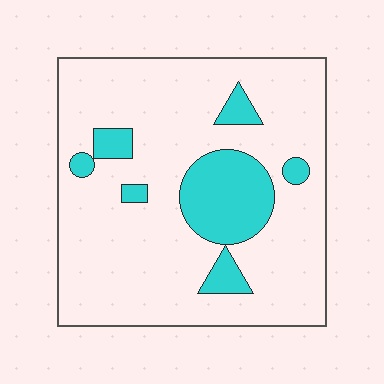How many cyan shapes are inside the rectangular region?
7.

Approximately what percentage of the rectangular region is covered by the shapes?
Approximately 15%.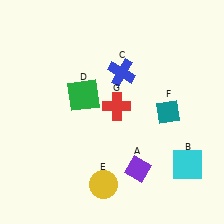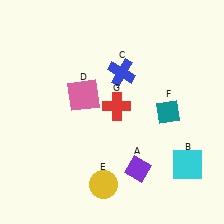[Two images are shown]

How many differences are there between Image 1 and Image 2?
There is 1 difference between the two images.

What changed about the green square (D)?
In Image 1, D is green. In Image 2, it changed to pink.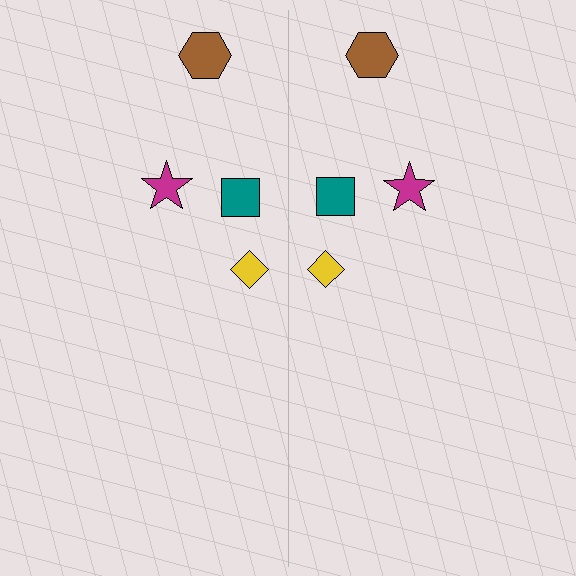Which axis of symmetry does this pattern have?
The pattern has a vertical axis of symmetry running through the center of the image.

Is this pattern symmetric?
Yes, this pattern has bilateral (reflection) symmetry.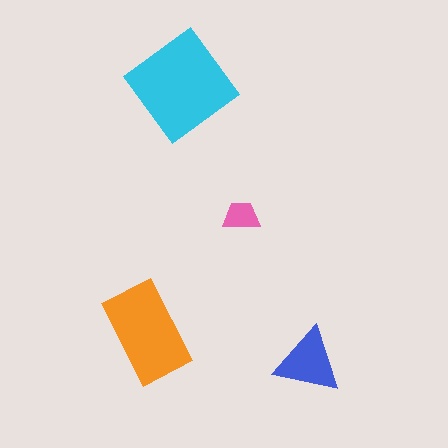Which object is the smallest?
The pink trapezoid.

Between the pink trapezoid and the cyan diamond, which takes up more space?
The cyan diamond.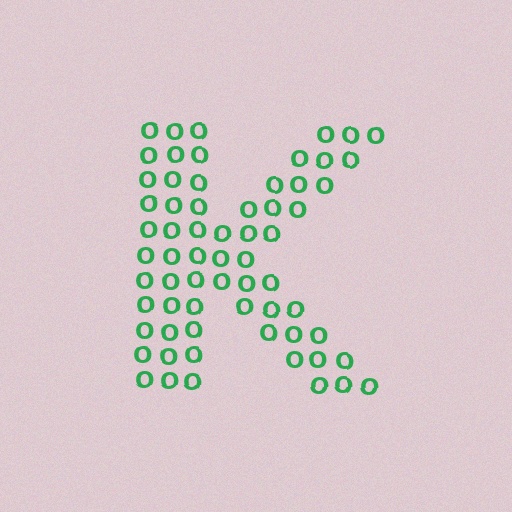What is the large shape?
The large shape is the letter K.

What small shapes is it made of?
It is made of small letter O's.